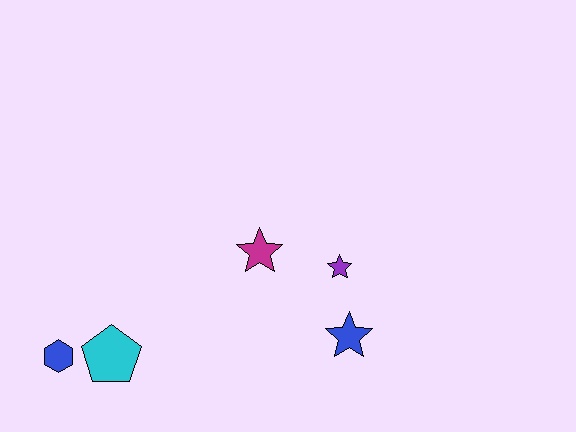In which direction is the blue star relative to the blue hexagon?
The blue star is to the right of the blue hexagon.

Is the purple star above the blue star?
Yes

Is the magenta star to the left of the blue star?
Yes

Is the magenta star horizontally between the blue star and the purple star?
No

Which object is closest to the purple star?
The blue star is closest to the purple star.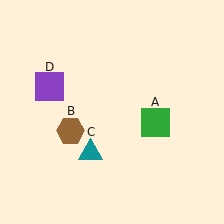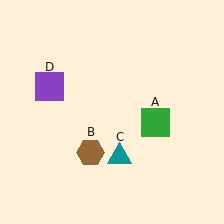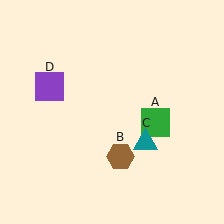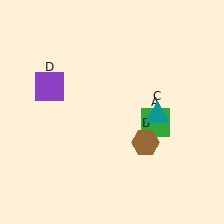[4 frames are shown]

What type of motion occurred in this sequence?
The brown hexagon (object B), teal triangle (object C) rotated counterclockwise around the center of the scene.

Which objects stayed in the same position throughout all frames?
Green square (object A) and purple square (object D) remained stationary.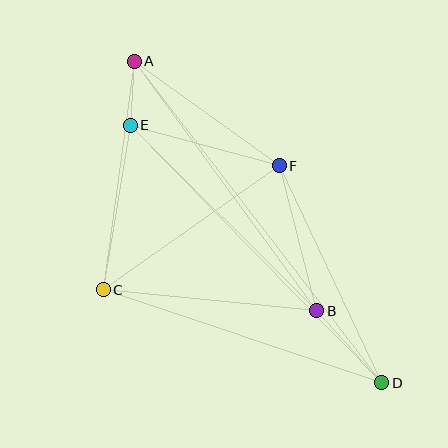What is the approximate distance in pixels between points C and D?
The distance between C and D is approximately 293 pixels.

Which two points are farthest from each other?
Points A and D are farthest from each other.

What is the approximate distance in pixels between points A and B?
The distance between A and B is approximately 309 pixels.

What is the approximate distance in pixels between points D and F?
The distance between D and F is approximately 240 pixels.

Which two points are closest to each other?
Points A and E are closest to each other.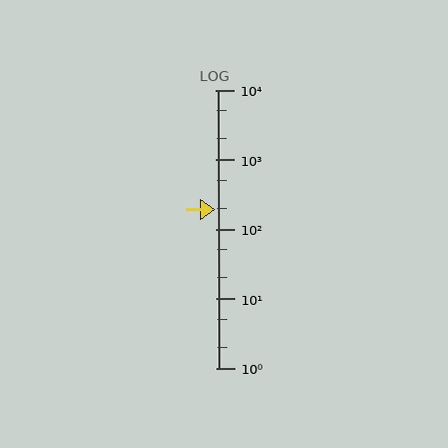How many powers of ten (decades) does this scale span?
The scale spans 4 decades, from 1 to 10000.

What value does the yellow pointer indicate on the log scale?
The pointer indicates approximately 190.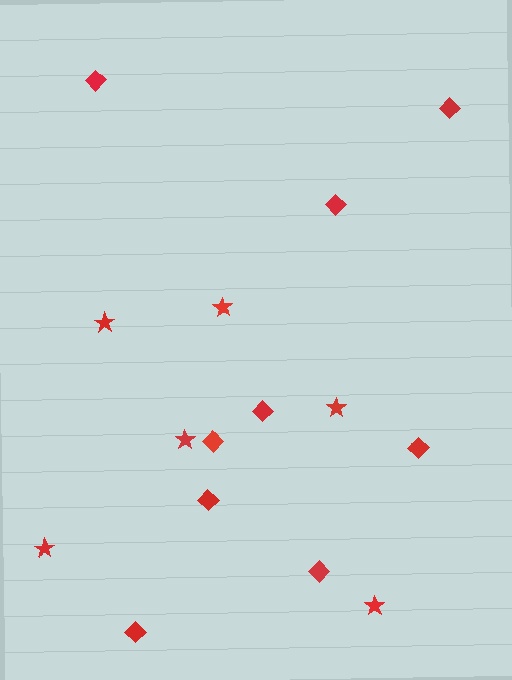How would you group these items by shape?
There are 2 groups: one group of diamonds (9) and one group of stars (6).